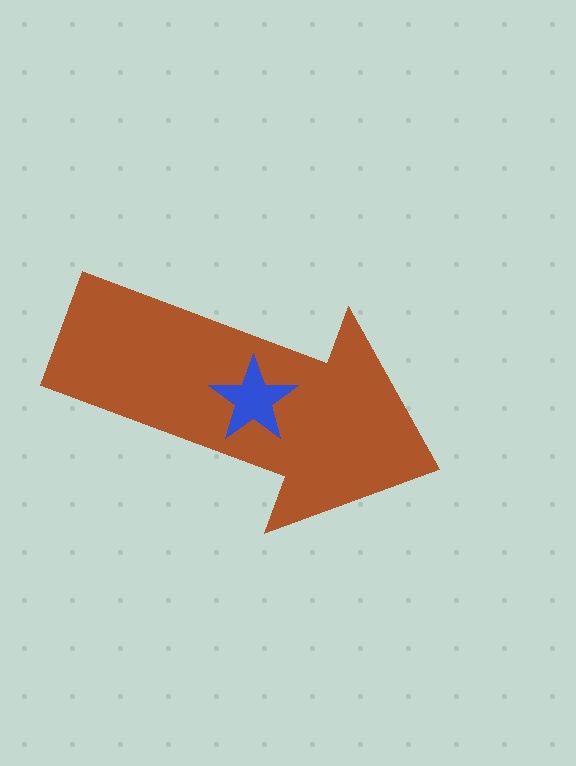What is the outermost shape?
The brown arrow.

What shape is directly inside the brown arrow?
The blue star.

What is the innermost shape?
The blue star.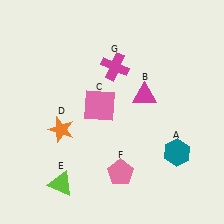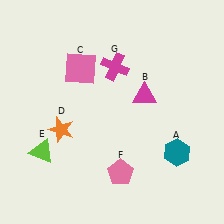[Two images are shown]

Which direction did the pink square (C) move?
The pink square (C) moved up.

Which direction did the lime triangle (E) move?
The lime triangle (E) moved up.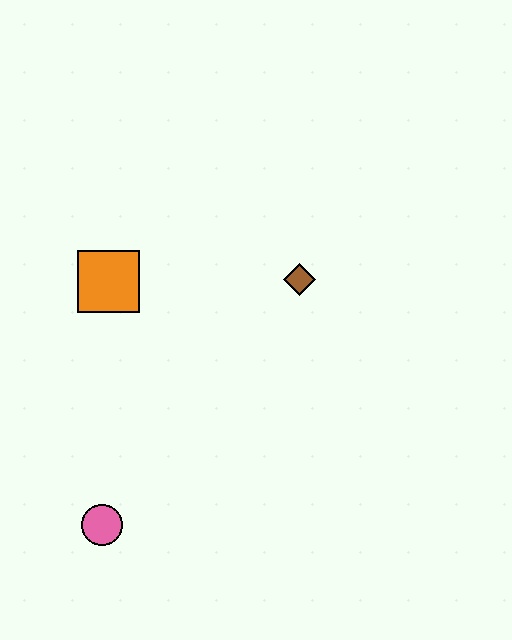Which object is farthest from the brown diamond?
The pink circle is farthest from the brown diamond.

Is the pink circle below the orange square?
Yes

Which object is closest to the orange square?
The brown diamond is closest to the orange square.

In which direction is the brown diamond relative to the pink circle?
The brown diamond is above the pink circle.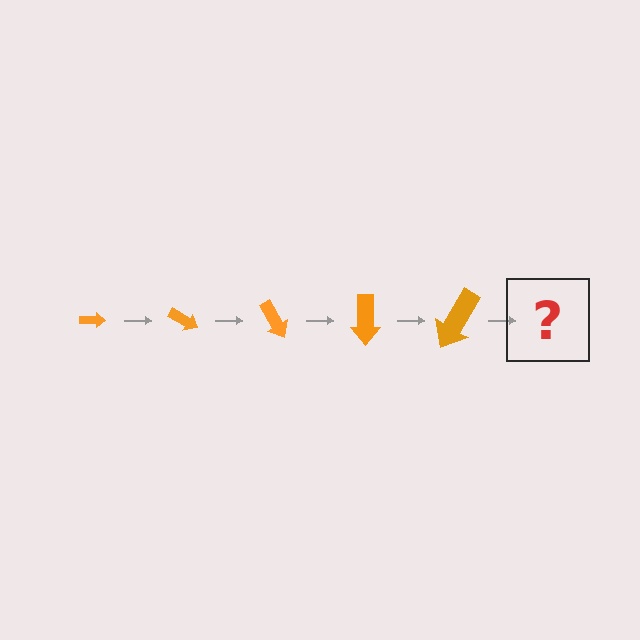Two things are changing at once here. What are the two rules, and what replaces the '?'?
The two rules are that the arrow grows larger each step and it rotates 30 degrees each step. The '?' should be an arrow, larger than the previous one and rotated 150 degrees from the start.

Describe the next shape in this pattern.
It should be an arrow, larger than the previous one and rotated 150 degrees from the start.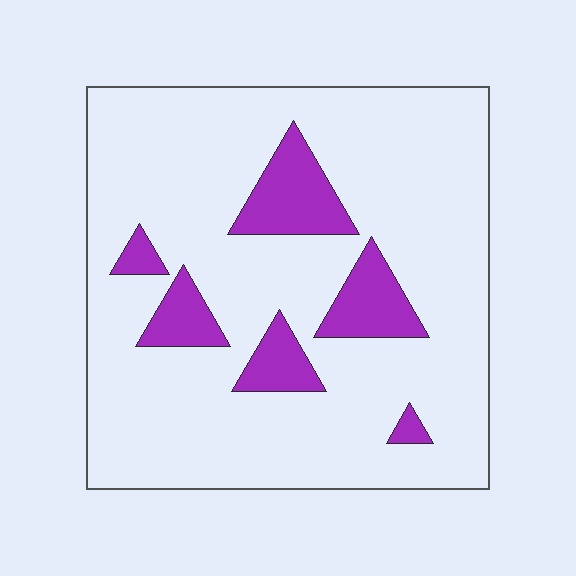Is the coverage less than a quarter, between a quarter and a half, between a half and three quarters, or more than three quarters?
Less than a quarter.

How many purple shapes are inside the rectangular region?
6.